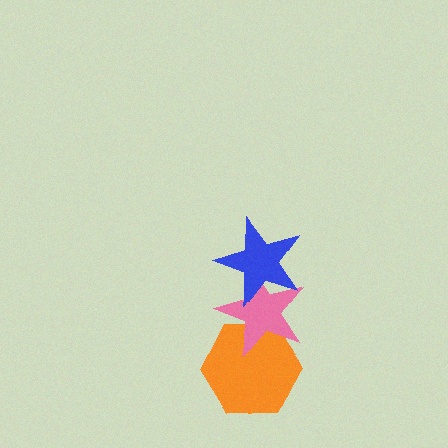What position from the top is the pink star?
The pink star is 2nd from the top.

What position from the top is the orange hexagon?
The orange hexagon is 3rd from the top.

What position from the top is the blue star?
The blue star is 1st from the top.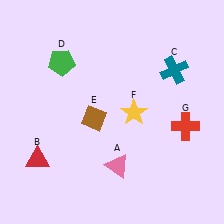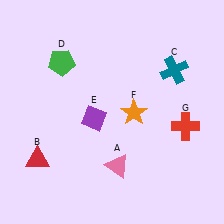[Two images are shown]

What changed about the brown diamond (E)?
In Image 1, E is brown. In Image 2, it changed to purple.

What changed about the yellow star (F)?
In Image 1, F is yellow. In Image 2, it changed to orange.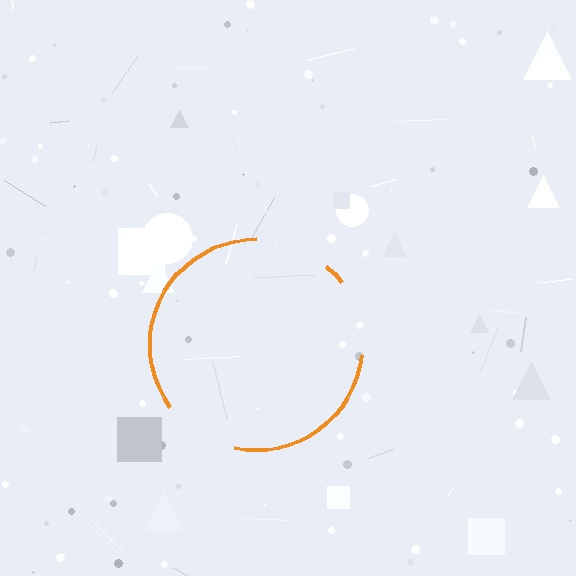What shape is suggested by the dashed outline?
The dashed outline suggests a circle.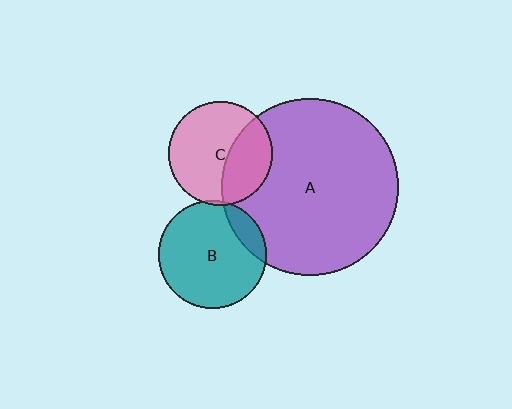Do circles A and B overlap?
Yes.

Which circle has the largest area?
Circle A (purple).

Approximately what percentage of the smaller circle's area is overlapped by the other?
Approximately 15%.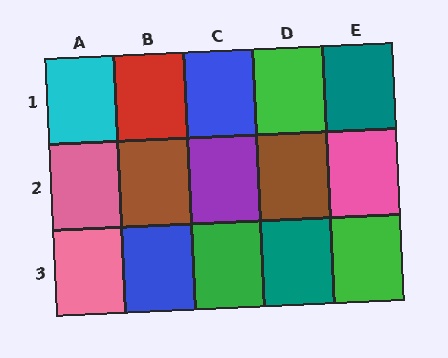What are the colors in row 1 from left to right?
Cyan, red, blue, green, teal.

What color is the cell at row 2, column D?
Brown.